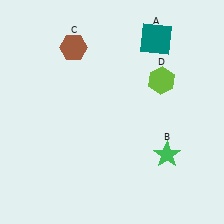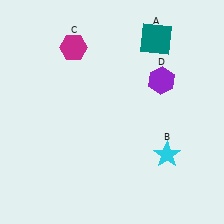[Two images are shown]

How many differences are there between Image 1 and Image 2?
There are 3 differences between the two images.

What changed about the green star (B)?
In Image 1, B is green. In Image 2, it changed to cyan.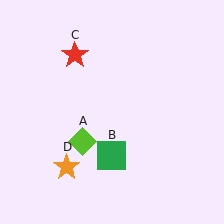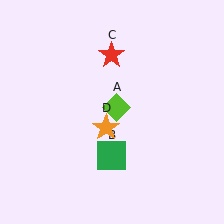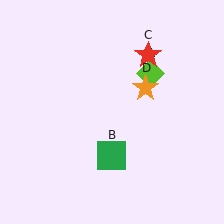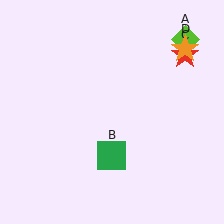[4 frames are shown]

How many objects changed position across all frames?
3 objects changed position: lime diamond (object A), red star (object C), orange star (object D).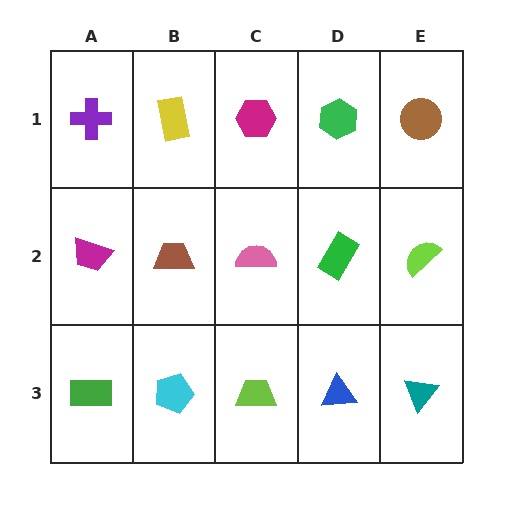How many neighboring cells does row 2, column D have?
4.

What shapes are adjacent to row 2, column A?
A purple cross (row 1, column A), a green rectangle (row 3, column A), a brown trapezoid (row 2, column B).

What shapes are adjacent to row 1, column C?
A pink semicircle (row 2, column C), a yellow rectangle (row 1, column B), a green hexagon (row 1, column D).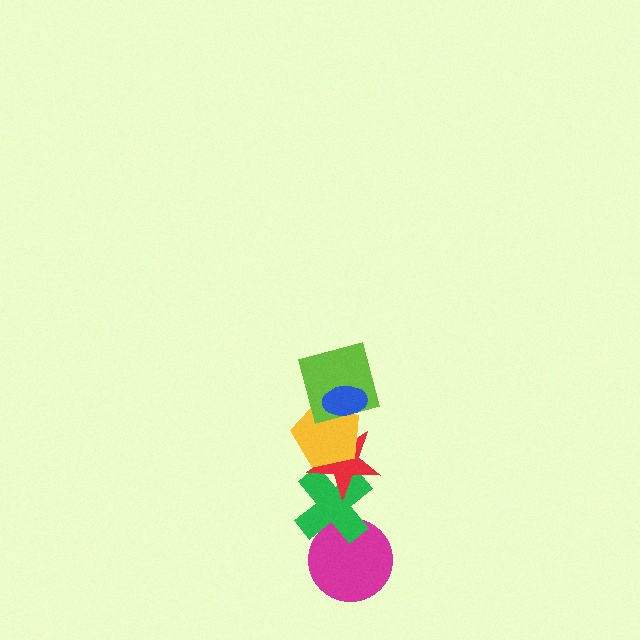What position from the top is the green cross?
The green cross is 5th from the top.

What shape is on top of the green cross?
The red star is on top of the green cross.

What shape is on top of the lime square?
The blue ellipse is on top of the lime square.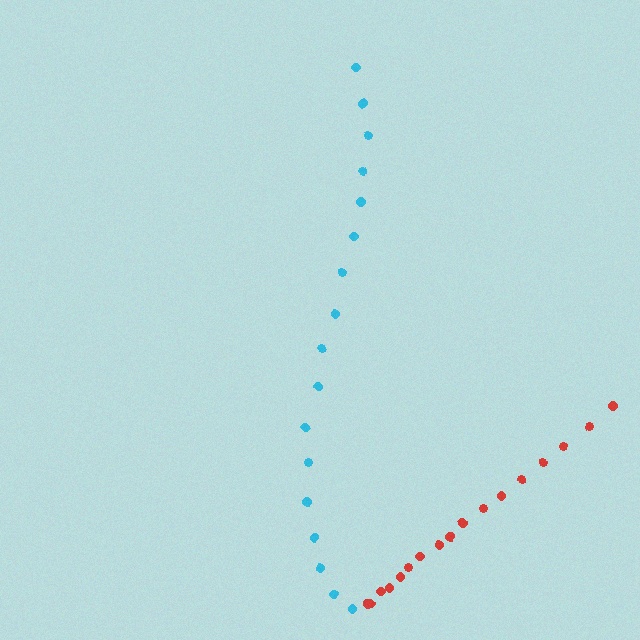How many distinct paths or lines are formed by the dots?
There are 2 distinct paths.